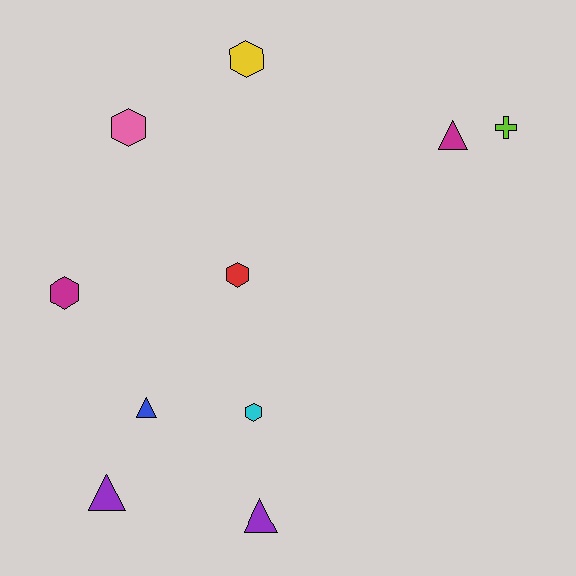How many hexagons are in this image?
There are 5 hexagons.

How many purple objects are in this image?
There are 2 purple objects.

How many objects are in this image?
There are 10 objects.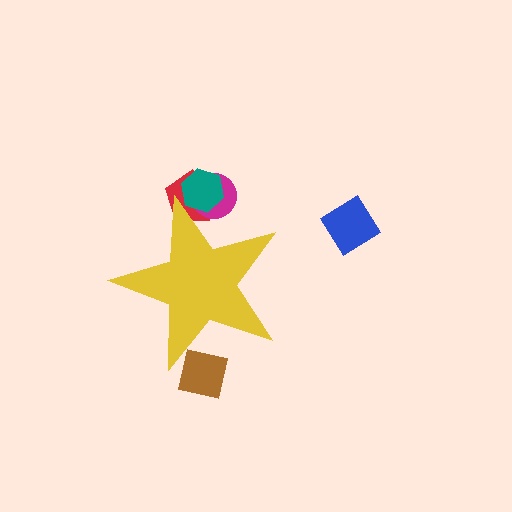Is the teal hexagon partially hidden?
Yes, the teal hexagon is partially hidden behind the yellow star.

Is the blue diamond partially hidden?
No, the blue diamond is fully visible.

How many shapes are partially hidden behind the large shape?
4 shapes are partially hidden.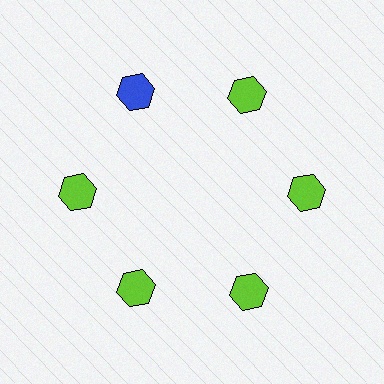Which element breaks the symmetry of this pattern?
The blue hexagon at roughly the 11 o'clock position breaks the symmetry. All other shapes are lime hexagons.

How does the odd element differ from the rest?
It has a different color: blue instead of lime.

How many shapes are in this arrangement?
There are 6 shapes arranged in a ring pattern.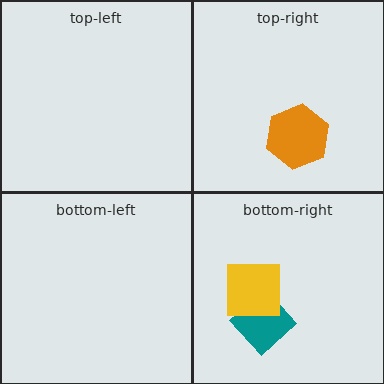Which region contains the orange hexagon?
The top-right region.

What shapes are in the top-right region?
The orange hexagon.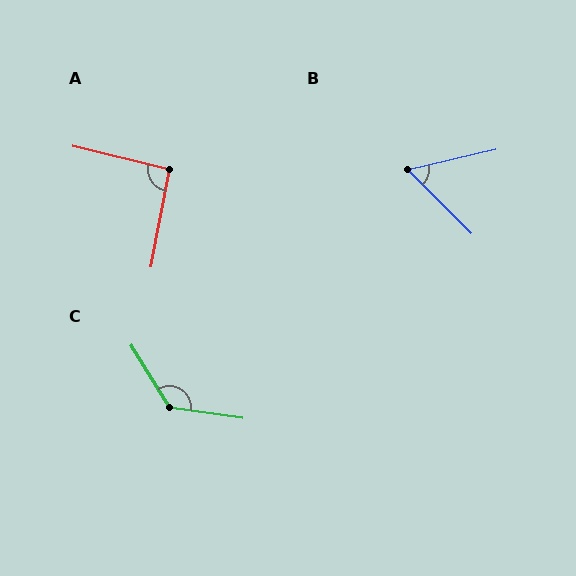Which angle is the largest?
C, at approximately 129 degrees.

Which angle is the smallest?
B, at approximately 58 degrees.